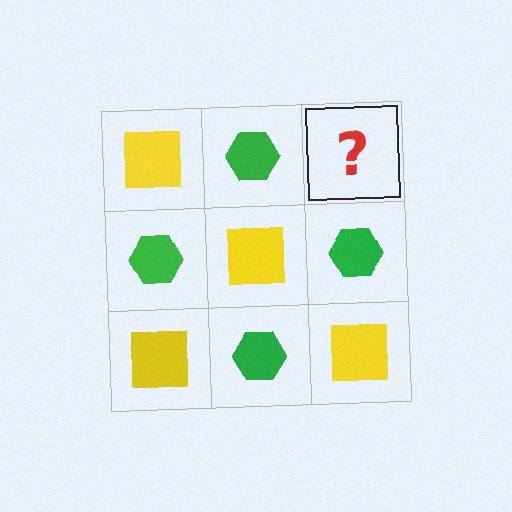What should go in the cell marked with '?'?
The missing cell should contain a yellow square.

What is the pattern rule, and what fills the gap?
The rule is that it alternates yellow square and green hexagon in a checkerboard pattern. The gap should be filled with a yellow square.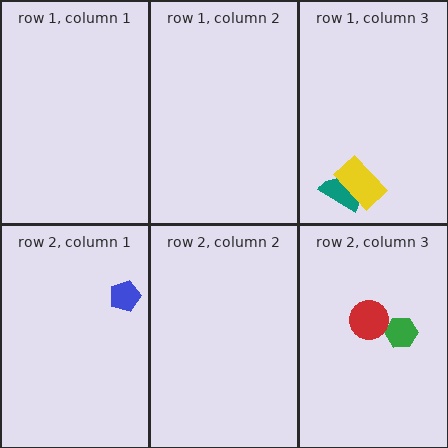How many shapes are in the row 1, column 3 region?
2.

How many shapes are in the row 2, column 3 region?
2.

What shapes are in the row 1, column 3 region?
The teal semicircle, the yellow rectangle.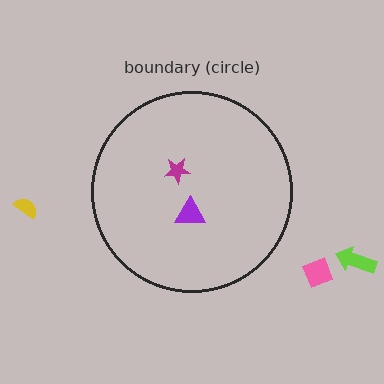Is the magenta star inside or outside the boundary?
Inside.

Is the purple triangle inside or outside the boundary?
Inside.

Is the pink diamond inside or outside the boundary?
Outside.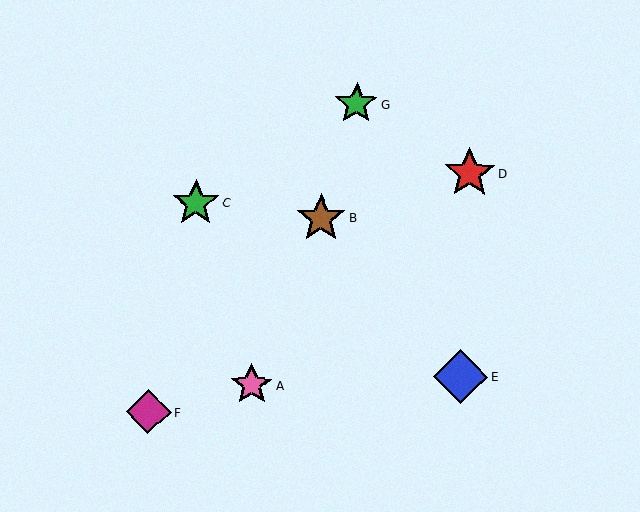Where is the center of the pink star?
The center of the pink star is at (251, 385).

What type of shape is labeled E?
Shape E is a blue diamond.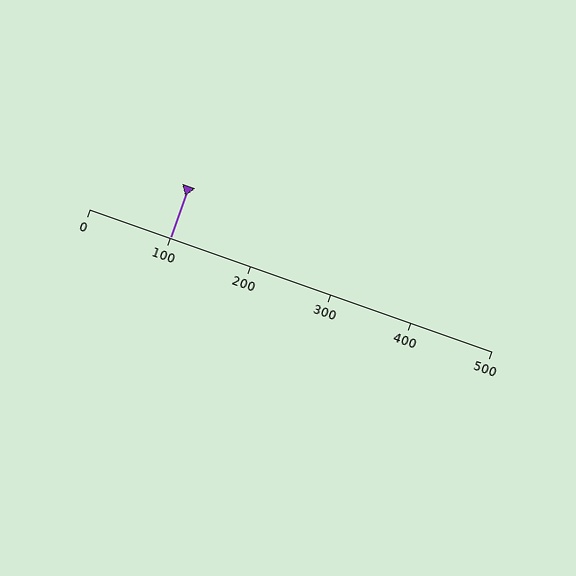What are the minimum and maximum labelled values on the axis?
The axis runs from 0 to 500.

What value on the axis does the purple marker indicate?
The marker indicates approximately 100.